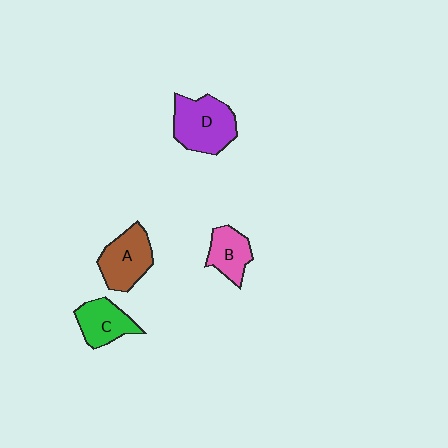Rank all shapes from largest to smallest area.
From largest to smallest: D (purple), A (brown), C (green), B (pink).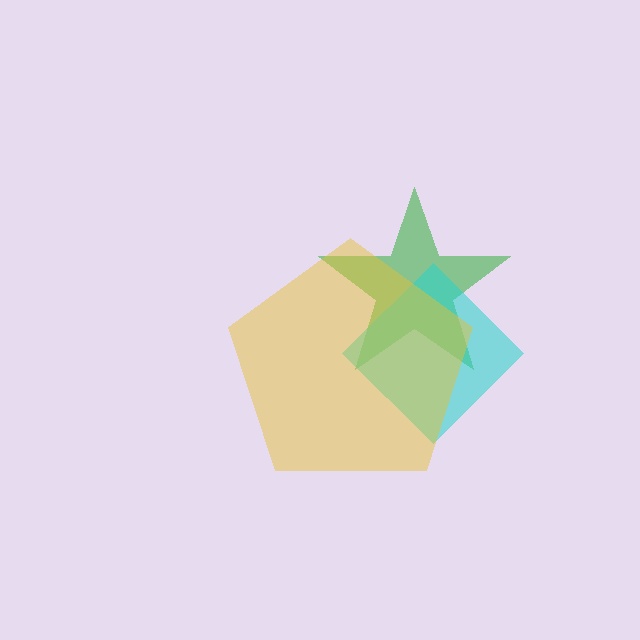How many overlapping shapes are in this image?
There are 3 overlapping shapes in the image.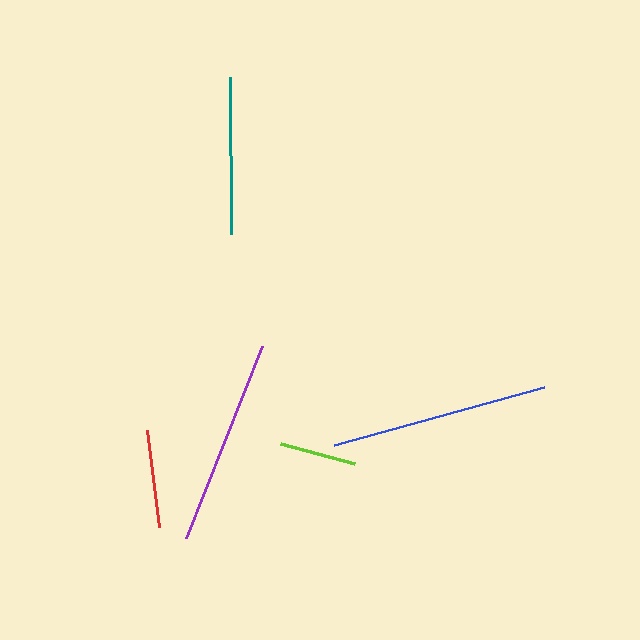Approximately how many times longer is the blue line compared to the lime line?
The blue line is approximately 2.8 times the length of the lime line.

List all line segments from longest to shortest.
From longest to shortest: blue, purple, teal, red, lime.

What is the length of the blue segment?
The blue segment is approximately 218 pixels long.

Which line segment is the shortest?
The lime line is the shortest at approximately 77 pixels.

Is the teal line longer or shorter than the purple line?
The purple line is longer than the teal line.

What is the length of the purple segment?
The purple segment is approximately 207 pixels long.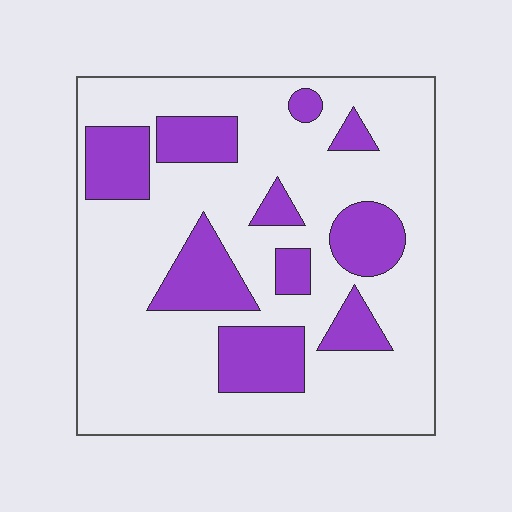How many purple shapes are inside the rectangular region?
10.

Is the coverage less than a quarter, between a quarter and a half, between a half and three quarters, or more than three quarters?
Between a quarter and a half.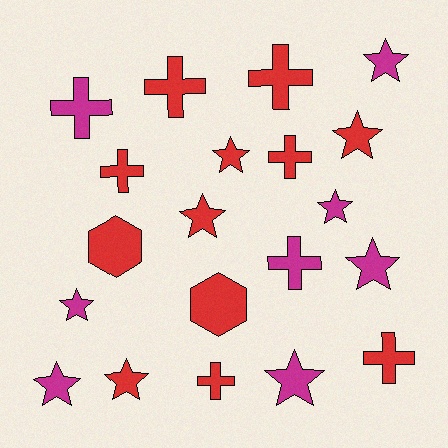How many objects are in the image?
There are 20 objects.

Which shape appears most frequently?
Star, with 10 objects.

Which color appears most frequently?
Red, with 12 objects.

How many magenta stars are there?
There are 6 magenta stars.